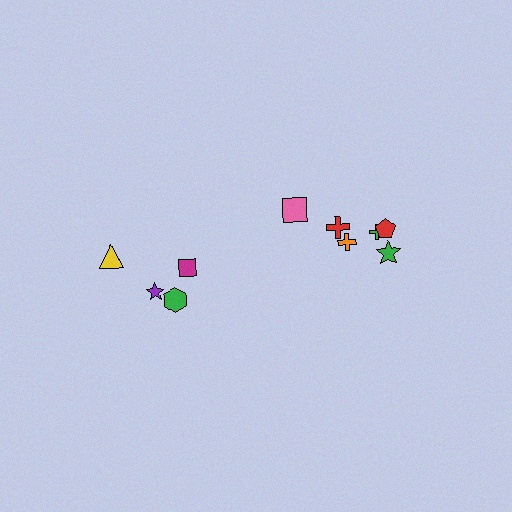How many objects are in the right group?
There are 6 objects.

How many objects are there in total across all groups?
There are 10 objects.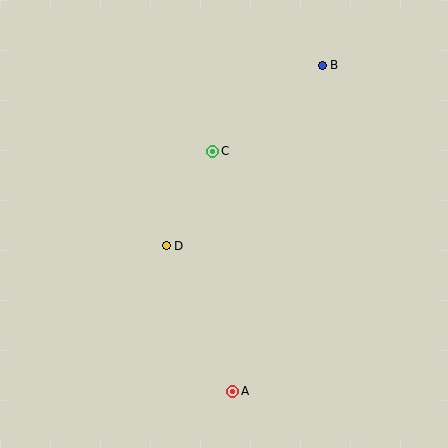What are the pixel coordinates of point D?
Point D is at (166, 246).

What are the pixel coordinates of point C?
Point C is at (213, 151).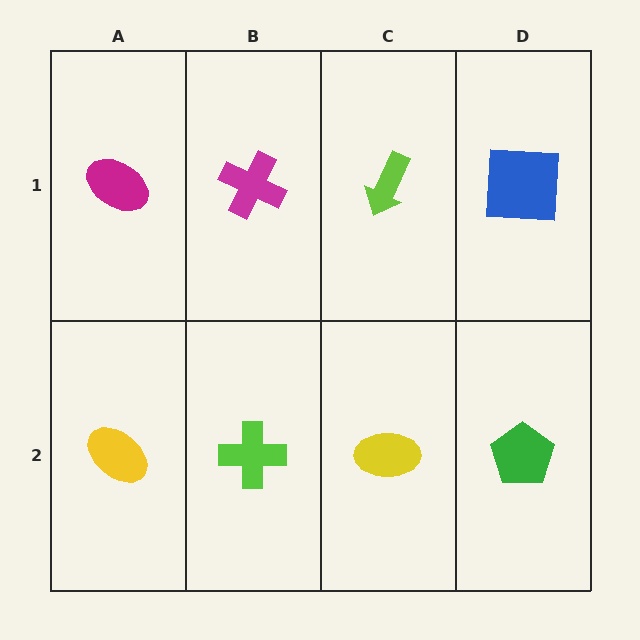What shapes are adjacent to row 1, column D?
A green pentagon (row 2, column D), a lime arrow (row 1, column C).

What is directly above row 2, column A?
A magenta ellipse.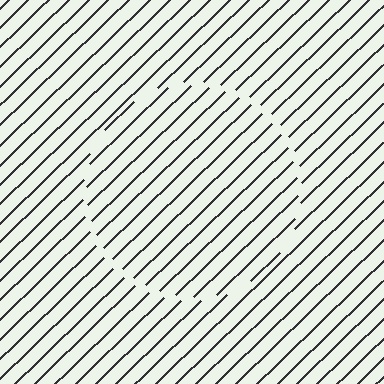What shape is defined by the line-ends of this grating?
An illusory circle. The interior of the shape contains the same grating, shifted by half a period — the contour is defined by the phase discontinuity where line-ends from the inner and outer gratings abut.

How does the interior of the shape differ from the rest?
The interior of the shape contains the same grating, shifted by half a period — the contour is defined by the phase discontinuity where line-ends from the inner and outer gratings abut.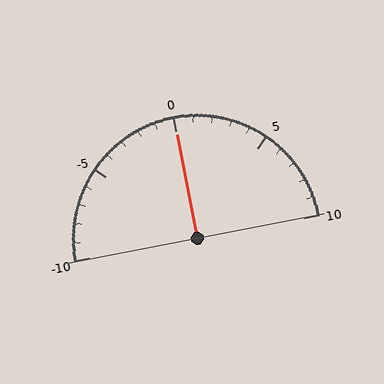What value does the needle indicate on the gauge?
The needle indicates approximately 0.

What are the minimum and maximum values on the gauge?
The gauge ranges from -10 to 10.